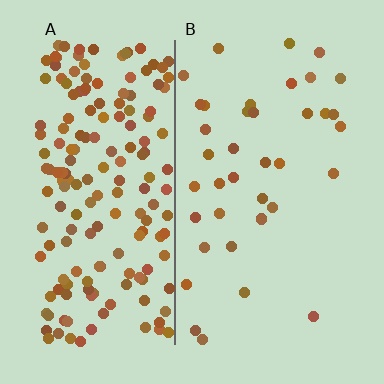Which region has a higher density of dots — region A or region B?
A (the left).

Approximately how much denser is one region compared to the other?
Approximately 4.6× — region A over region B.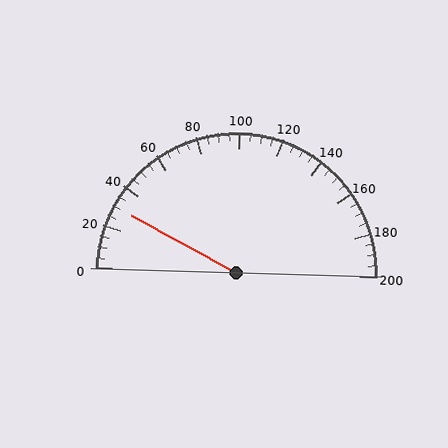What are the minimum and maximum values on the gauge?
The gauge ranges from 0 to 200.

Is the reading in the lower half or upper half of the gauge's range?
The reading is in the lower half of the range (0 to 200).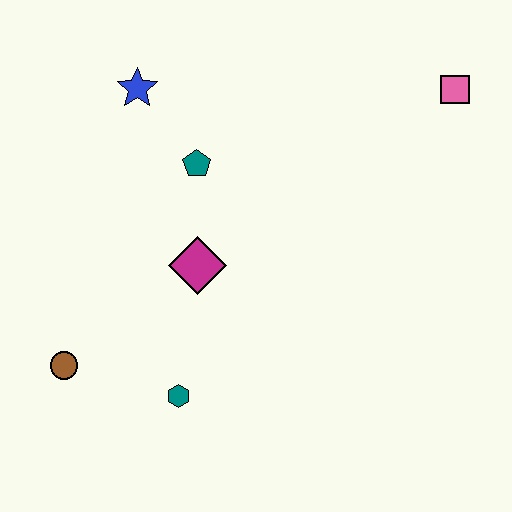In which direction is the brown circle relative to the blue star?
The brown circle is below the blue star.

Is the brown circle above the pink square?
No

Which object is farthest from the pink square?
The brown circle is farthest from the pink square.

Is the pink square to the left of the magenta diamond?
No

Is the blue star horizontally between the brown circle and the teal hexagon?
Yes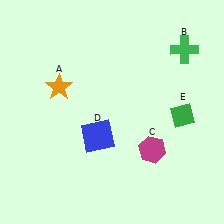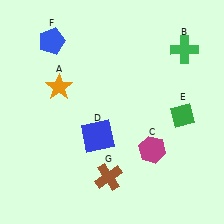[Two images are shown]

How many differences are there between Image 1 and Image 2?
There are 2 differences between the two images.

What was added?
A blue pentagon (F), a brown cross (G) were added in Image 2.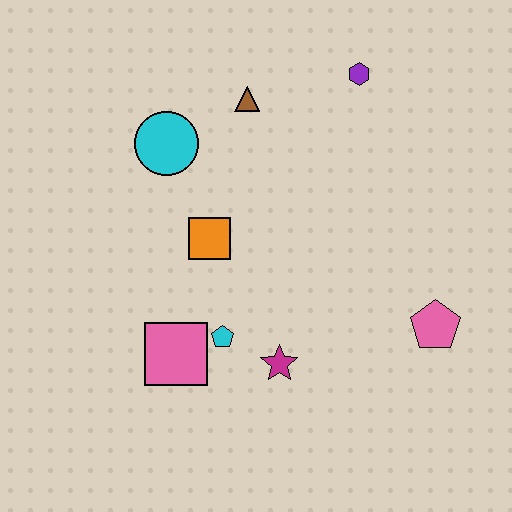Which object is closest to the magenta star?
The cyan pentagon is closest to the magenta star.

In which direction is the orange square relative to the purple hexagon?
The orange square is below the purple hexagon.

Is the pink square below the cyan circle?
Yes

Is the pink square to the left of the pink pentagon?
Yes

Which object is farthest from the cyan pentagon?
The purple hexagon is farthest from the cyan pentagon.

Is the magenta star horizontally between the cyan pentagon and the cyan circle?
No